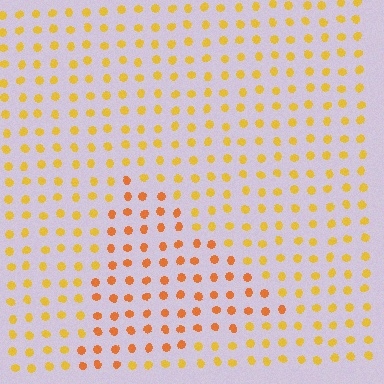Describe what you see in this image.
The image is filled with small yellow elements in a uniform arrangement. A triangle-shaped region is visible where the elements are tinted to a slightly different hue, forming a subtle color boundary.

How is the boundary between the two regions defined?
The boundary is defined purely by a slight shift in hue (about 25 degrees). Spacing, size, and orientation are identical on both sides.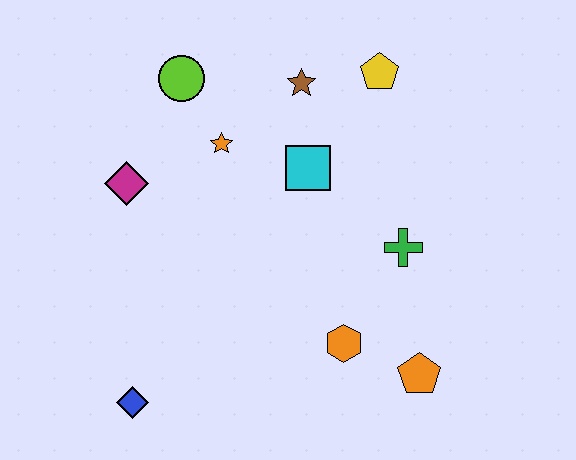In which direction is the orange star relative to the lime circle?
The orange star is below the lime circle.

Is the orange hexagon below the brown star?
Yes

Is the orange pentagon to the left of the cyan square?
No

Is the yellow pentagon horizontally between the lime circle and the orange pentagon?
Yes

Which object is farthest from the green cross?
The blue diamond is farthest from the green cross.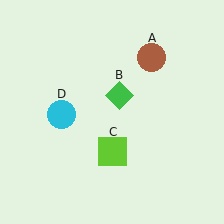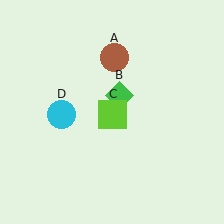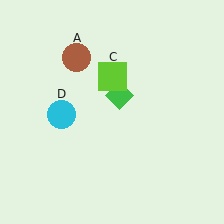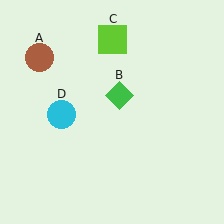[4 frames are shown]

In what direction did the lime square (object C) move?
The lime square (object C) moved up.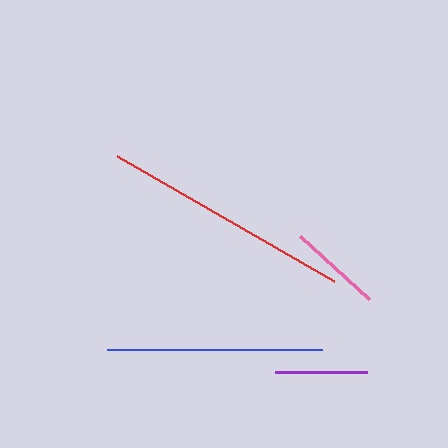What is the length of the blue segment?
The blue segment is approximately 216 pixels long.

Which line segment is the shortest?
The purple line is the shortest at approximately 93 pixels.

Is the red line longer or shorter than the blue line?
The red line is longer than the blue line.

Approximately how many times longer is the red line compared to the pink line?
The red line is approximately 2.7 times the length of the pink line.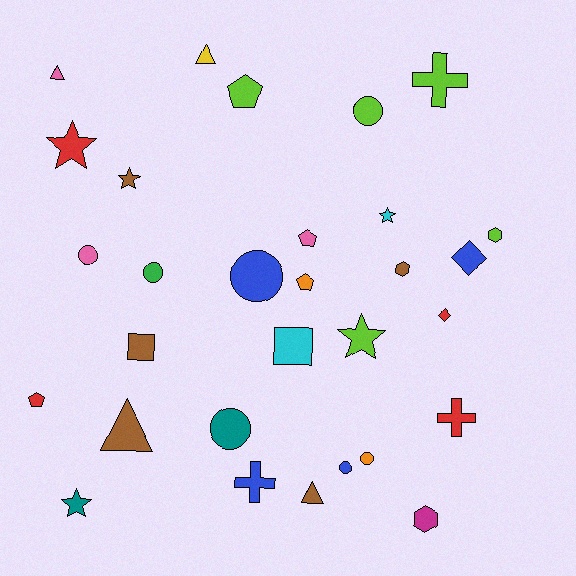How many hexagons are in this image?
There are 3 hexagons.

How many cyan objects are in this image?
There are 2 cyan objects.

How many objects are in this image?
There are 30 objects.